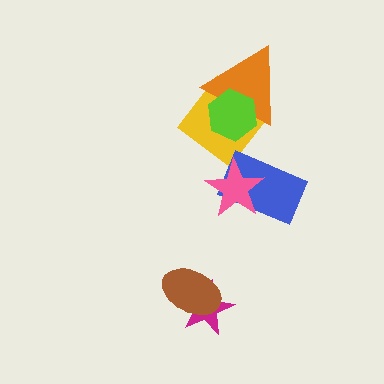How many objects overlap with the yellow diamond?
3 objects overlap with the yellow diamond.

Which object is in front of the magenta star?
The brown ellipse is in front of the magenta star.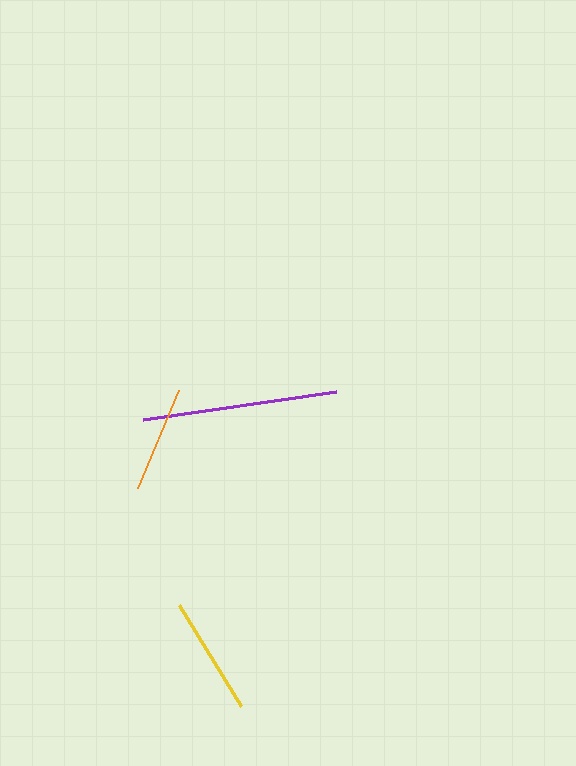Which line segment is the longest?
The purple line is the longest at approximately 195 pixels.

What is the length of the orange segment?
The orange segment is approximately 106 pixels long.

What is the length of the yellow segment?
The yellow segment is approximately 118 pixels long.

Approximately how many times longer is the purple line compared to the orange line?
The purple line is approximately 1.8 times the length of the orange line.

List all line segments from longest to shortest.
From longest to shortest: purple, yellow, orange.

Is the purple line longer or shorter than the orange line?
The purple line is longer than the orange line.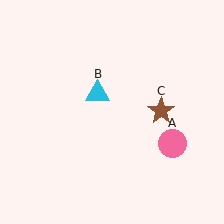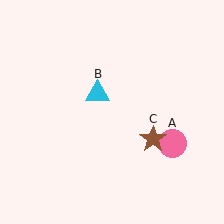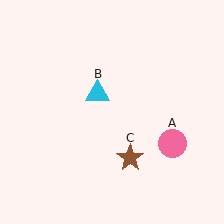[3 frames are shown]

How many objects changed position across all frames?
1 object changed position: brown star (object C).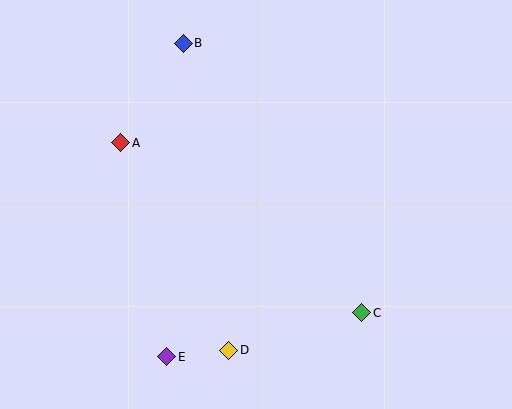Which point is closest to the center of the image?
Point D at (229, 350) is closest to the center.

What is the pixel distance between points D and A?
The distance between D and A is 234 pixels.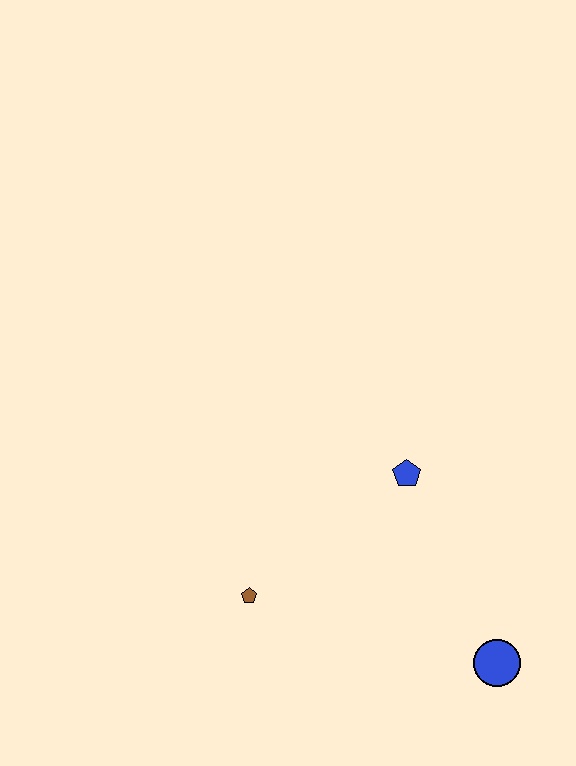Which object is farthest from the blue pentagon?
The blue circle is farthest from the blue pentagon.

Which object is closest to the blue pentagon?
The brown pentagon is closest to the blue pentagon.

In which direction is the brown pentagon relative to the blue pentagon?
The brown pentagon is to the left of the blue pentagon.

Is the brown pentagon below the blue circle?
No